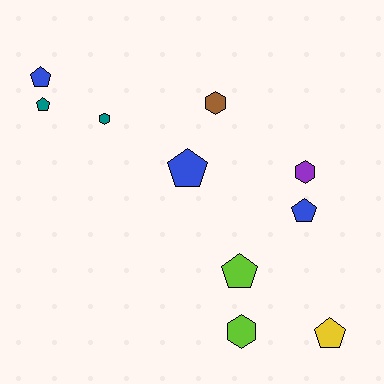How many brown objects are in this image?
There is 1 brown object.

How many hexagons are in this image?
There are 4 hexagons.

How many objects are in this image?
There are 10 objects.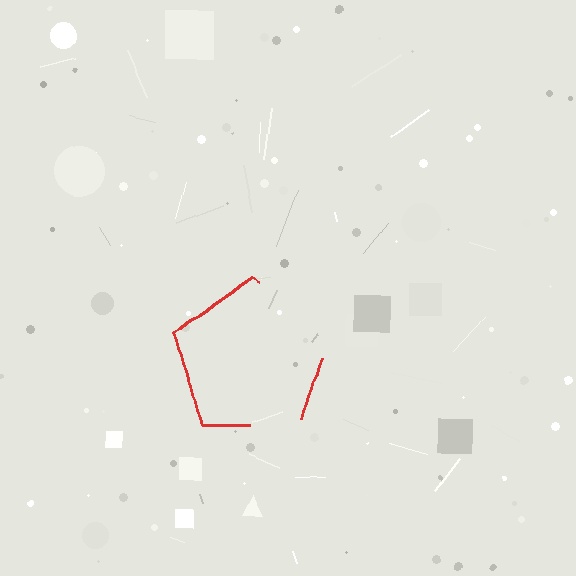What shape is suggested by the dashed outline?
The dashed outline suggests a pentagon.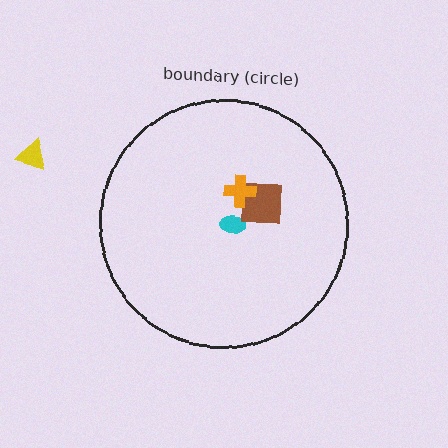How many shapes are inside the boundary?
3 inside, 1 outside.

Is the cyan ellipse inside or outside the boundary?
Inside.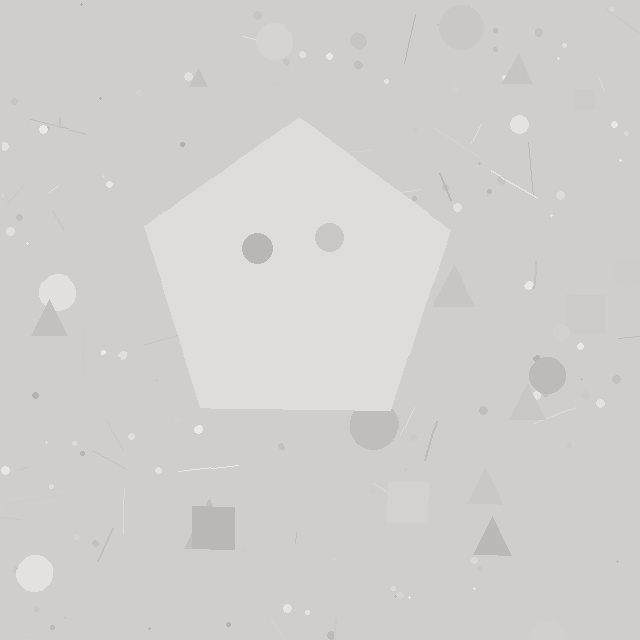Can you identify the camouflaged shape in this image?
The camouflaged shape is a pentagon.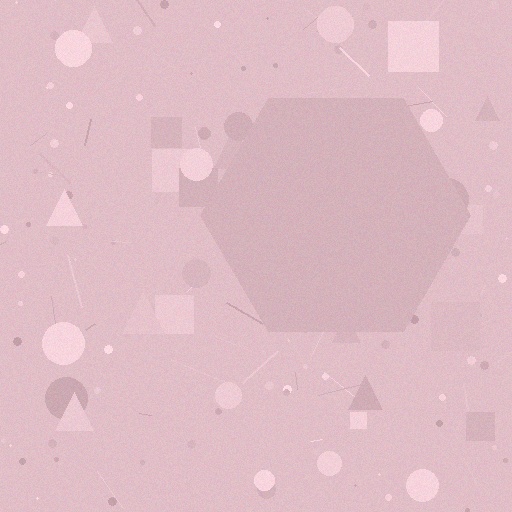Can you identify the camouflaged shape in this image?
The camouflaged shape is a hexagon.